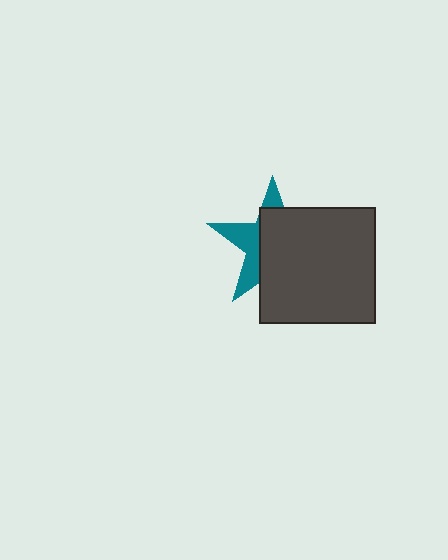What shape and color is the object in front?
The object in front is a dark gray square.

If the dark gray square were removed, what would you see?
You would see the complete teal star.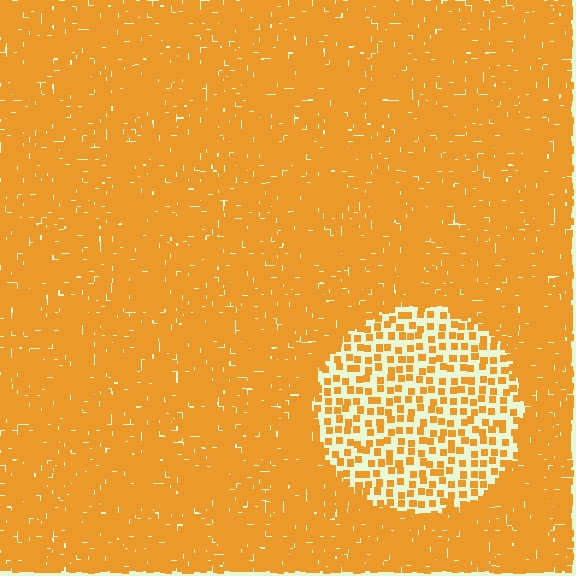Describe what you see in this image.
The image contains small orange elements arranged at two different densities. A circle-shaped region is visible where the elements are less densely packed than the surrounding area.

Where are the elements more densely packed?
The elements are more densely packed outside the circle boundary.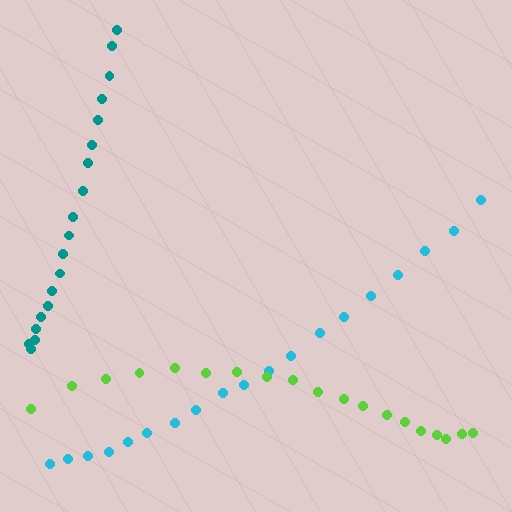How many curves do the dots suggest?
There are 3 distinct paths.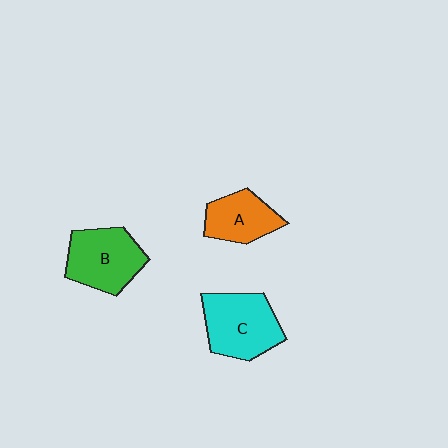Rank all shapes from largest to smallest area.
From largest to smallest: C (cyan), B (green), A (orange).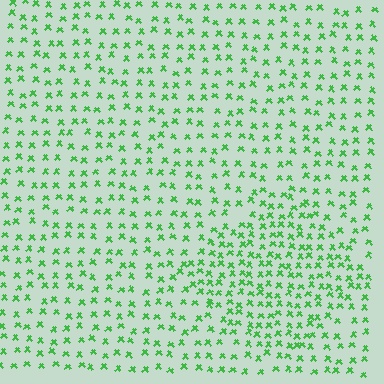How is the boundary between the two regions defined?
The boundary is defined by a change in element density (approximately 1.7x ratio). All elements are the same color, size, and shape.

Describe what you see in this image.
The image contains small green elements arranged at two different densities. A diamond-shaped region is visible where the elements are more densely packed than the surrounding area.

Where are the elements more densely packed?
The elements are more densely packed inside the diamond boundary.